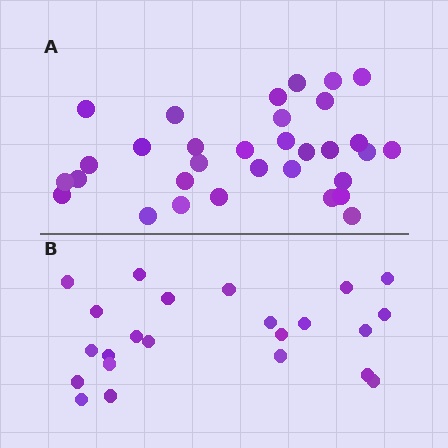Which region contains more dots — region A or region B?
Region A (the top region) has more dots.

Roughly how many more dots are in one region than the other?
Region A has roughly 8 or so more dots than region B.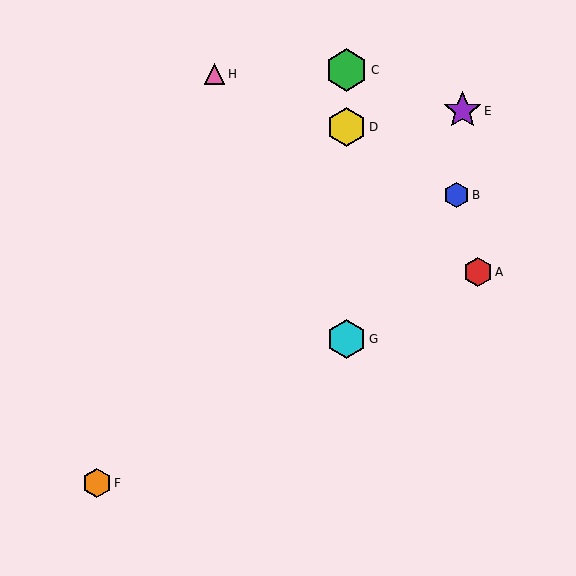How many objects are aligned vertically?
3 objects (C, D, G) are aligned vertically.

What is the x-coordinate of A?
Object A is at x≈478.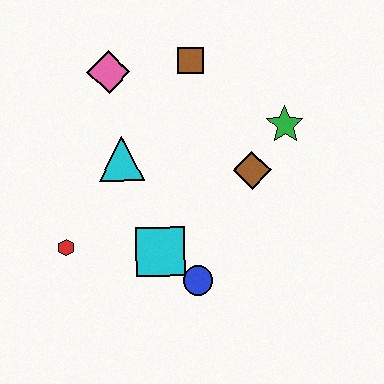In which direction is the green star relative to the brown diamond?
The green star is above the brown diamond.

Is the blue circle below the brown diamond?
Yes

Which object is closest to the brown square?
The pink diamond is closest to the brown square.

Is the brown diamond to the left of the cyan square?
No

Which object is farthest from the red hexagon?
The green star is farthest from the red hexagon.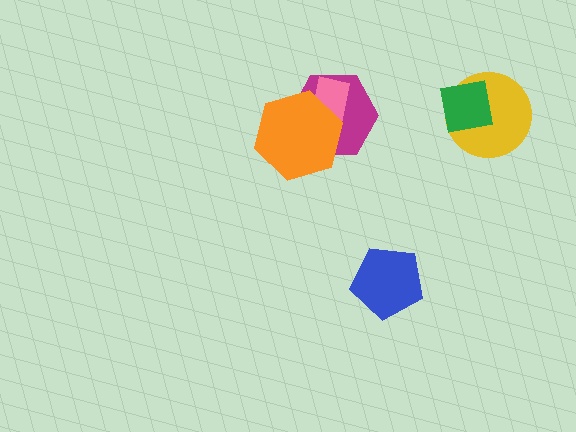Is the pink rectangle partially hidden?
Yes, it is partially covered by another shape.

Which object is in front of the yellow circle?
The green square is in front of the yellow circle.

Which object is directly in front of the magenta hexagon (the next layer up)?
The pink rectangle is directly in front of the magenta hexagon.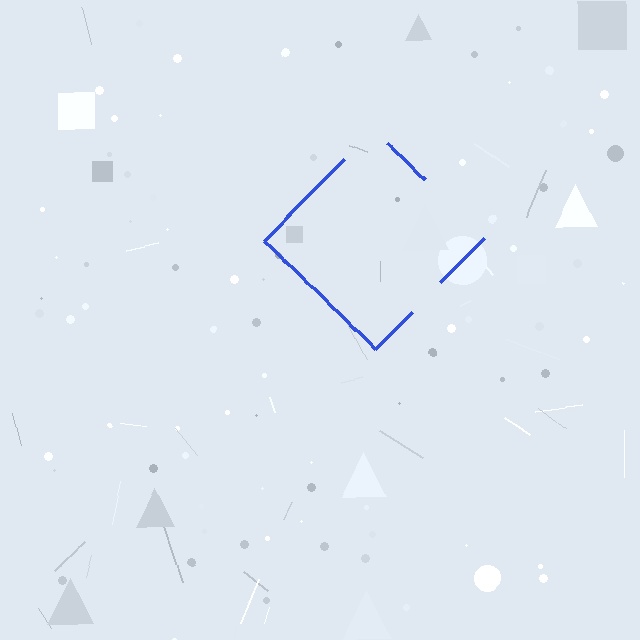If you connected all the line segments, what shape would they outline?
They would outline a diamond.